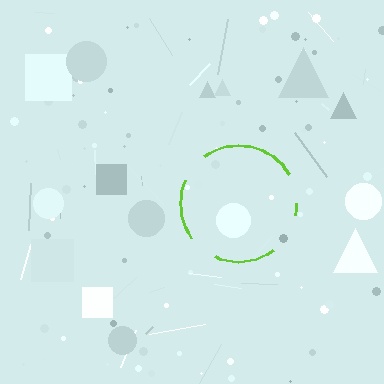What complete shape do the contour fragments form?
The contour fragments form a circle.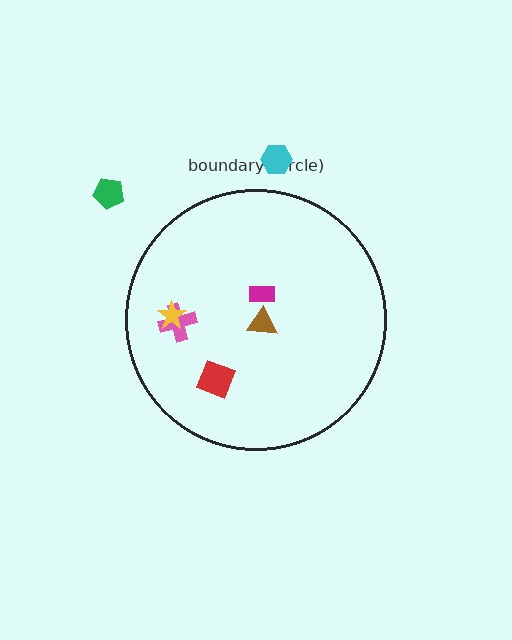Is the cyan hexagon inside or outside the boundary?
Outside.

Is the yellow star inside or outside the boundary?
Inside.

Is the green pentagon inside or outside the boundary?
Outside.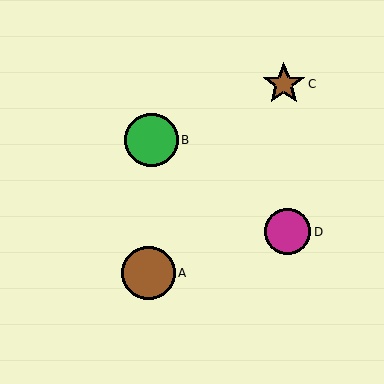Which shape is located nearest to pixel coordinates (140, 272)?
The brown circle (labeled A) at (148, 273) is nearest to that location.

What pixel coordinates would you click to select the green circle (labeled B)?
Click at (151, 140) to select the green circle B.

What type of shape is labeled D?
Shape D is a magenta circle.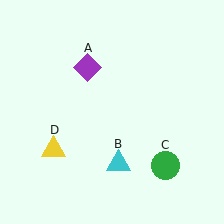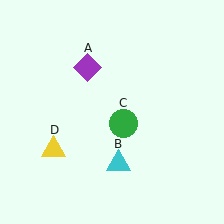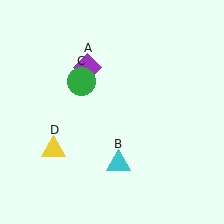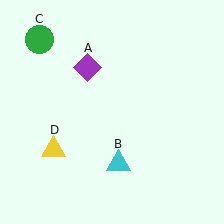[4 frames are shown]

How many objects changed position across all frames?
1 object changed position: green circle (object C).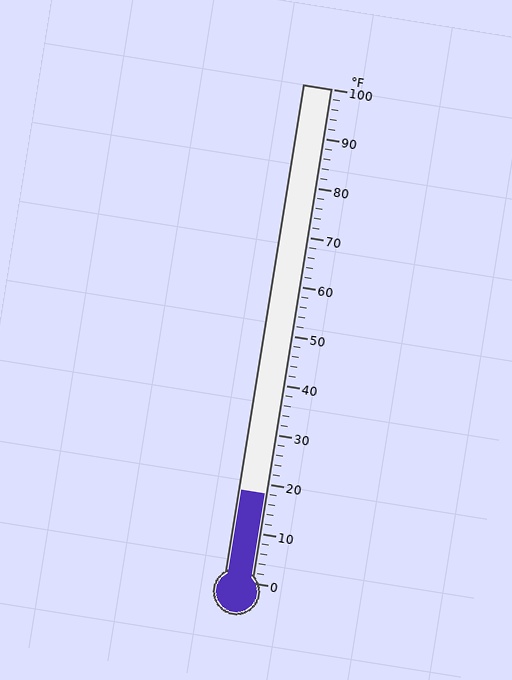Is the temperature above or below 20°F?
The temperature is below 20°F.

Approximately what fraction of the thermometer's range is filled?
The thermometer is filled to approximately 20% of its range.